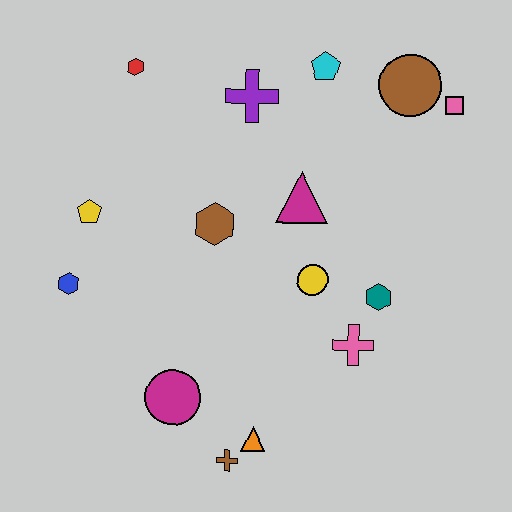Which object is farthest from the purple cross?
The brown cross is farthest from the purple cross.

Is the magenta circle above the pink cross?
No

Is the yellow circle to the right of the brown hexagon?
Yes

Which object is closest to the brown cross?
The orange triangle is closest to the brown cross.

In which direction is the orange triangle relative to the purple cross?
The orange triangle is below the purple cross.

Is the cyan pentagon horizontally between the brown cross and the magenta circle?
No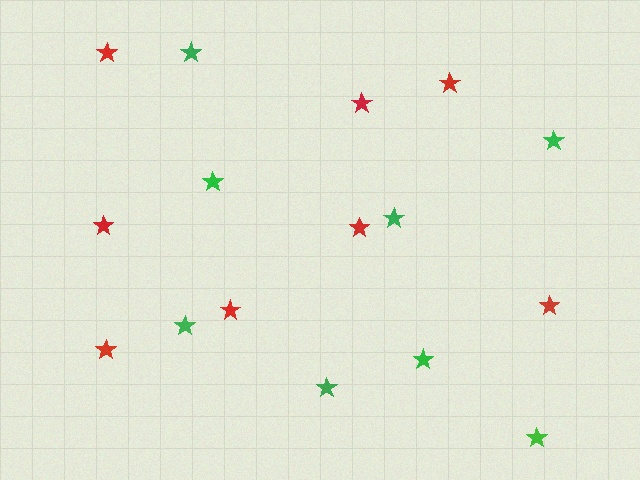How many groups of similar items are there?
There are 2 groups: one group of green stars (8) and one group of red stars (8).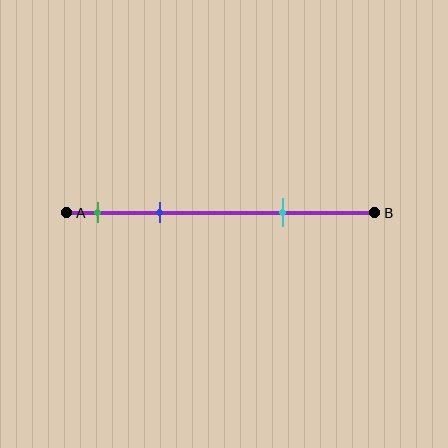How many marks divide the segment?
There are 3 marks dividing the segment.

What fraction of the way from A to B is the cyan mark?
The cyan mark is approximately 70% (0.7) of the way from A to B.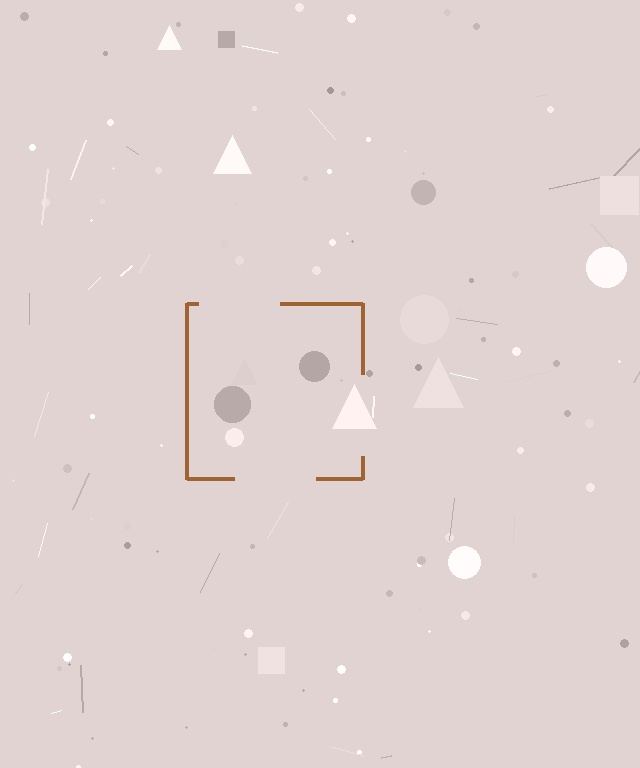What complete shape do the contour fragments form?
The contour fragments form a square.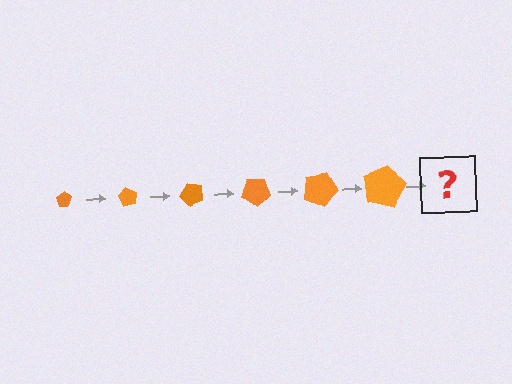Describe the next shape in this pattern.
It should be a pentagon, larger than the previous one and rotated 360 degrees from the start.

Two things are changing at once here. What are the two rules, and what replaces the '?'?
The two rules are that the pentagon grows larger each step and it rotates 60 degrees each step. The '?' should be a pentagon, larger than the previous one and rotated 360 degrees from the start.